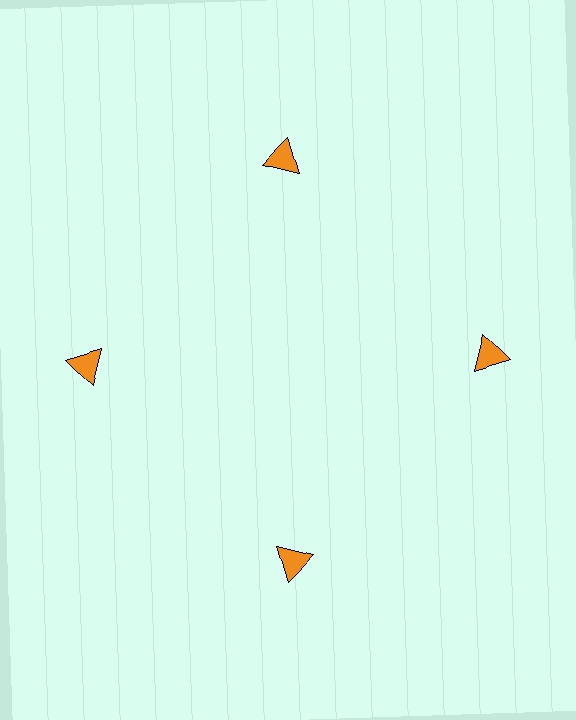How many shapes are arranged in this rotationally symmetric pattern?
There are 4 shapes, arranged in 4 groups of 1.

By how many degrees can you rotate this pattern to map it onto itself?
The pattern maps onto itself every 90 degrees of rotation.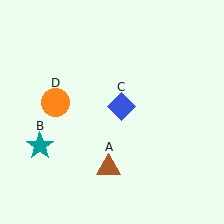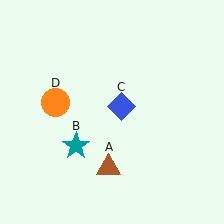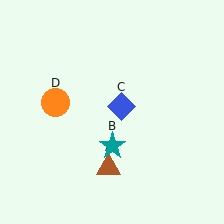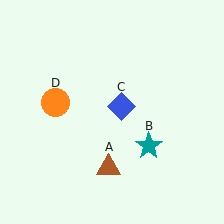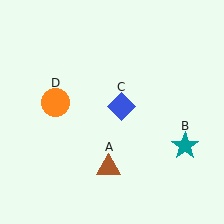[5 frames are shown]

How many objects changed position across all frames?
1 object changed position: teal star (object B).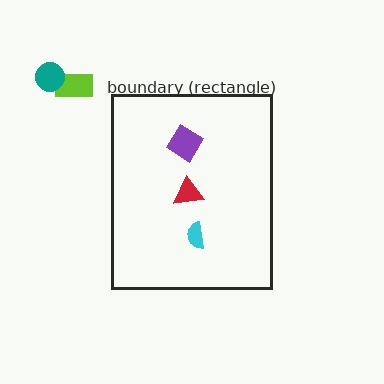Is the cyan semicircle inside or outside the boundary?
Inside.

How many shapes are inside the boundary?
3 inside, 2 outside.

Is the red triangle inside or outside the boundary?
Inside.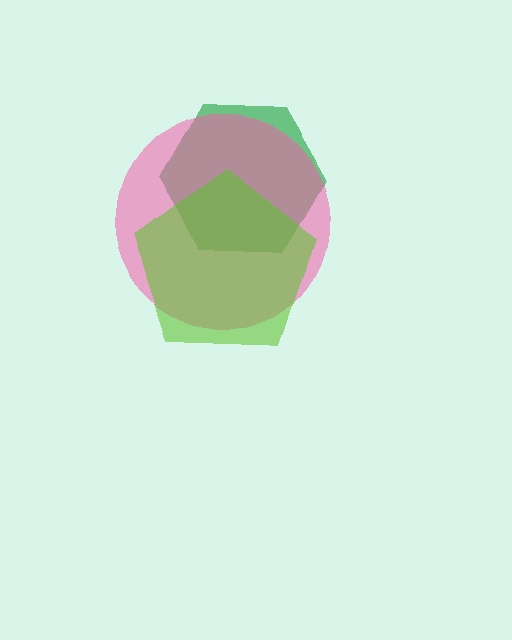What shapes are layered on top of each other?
The layered shapes are: a green hexagon, a pink circle, a lime pentagon.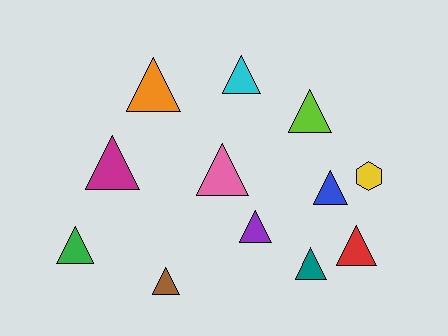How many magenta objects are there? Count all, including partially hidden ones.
There is 1 magenta object.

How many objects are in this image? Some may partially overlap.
There are 12 objects.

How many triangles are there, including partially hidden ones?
There are 11 triangles.